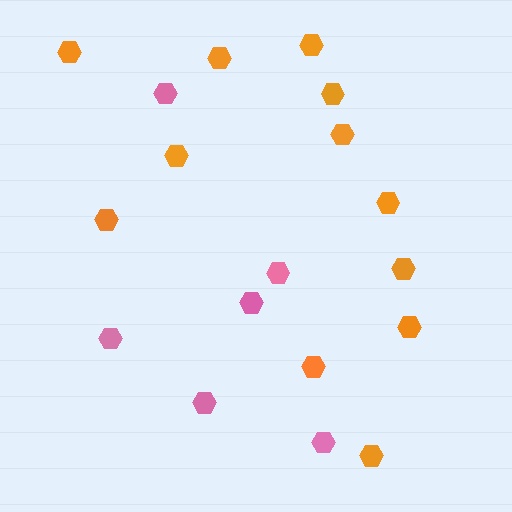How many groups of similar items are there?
There are 2 groups: one group of orange hexagons (12) and one group of pink hexagons (6).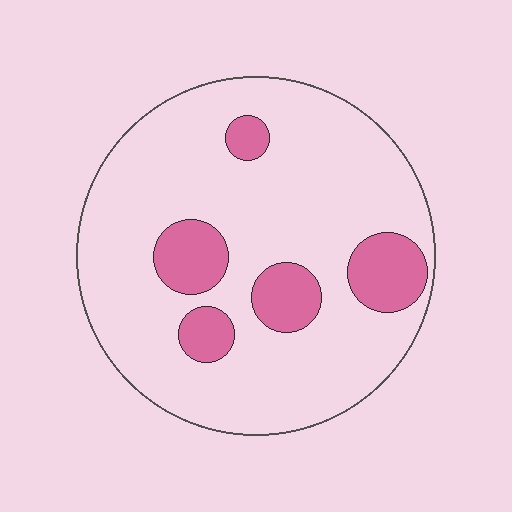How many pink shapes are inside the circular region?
5.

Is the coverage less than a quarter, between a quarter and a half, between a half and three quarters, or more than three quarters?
Less than a quarter.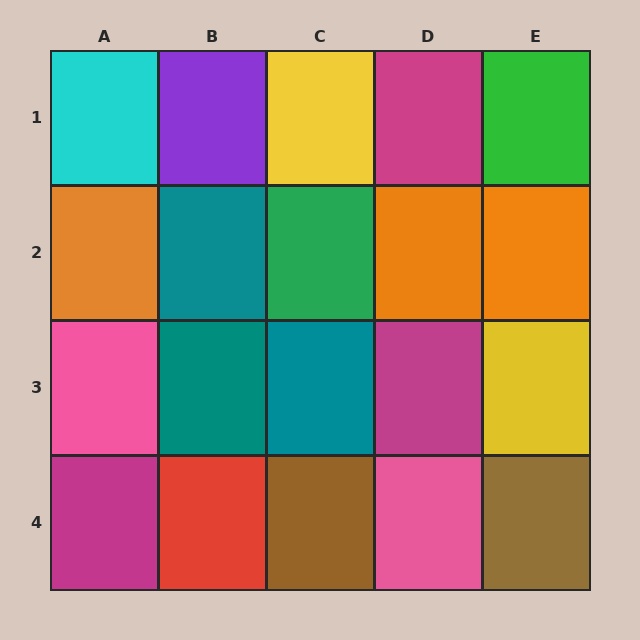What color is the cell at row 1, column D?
Magenta.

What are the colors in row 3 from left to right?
Pink, teal, teal, magenta, yellow.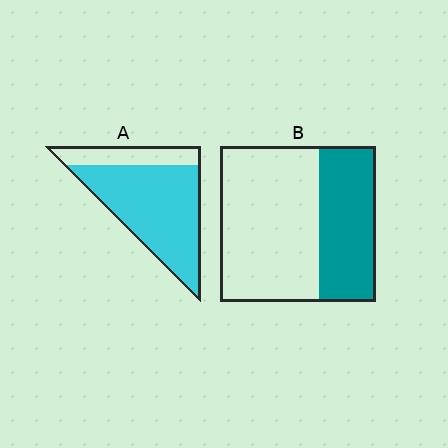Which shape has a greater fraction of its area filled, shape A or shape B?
Shape A.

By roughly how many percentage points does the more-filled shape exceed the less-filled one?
By roughly 40 percentage points (A over B).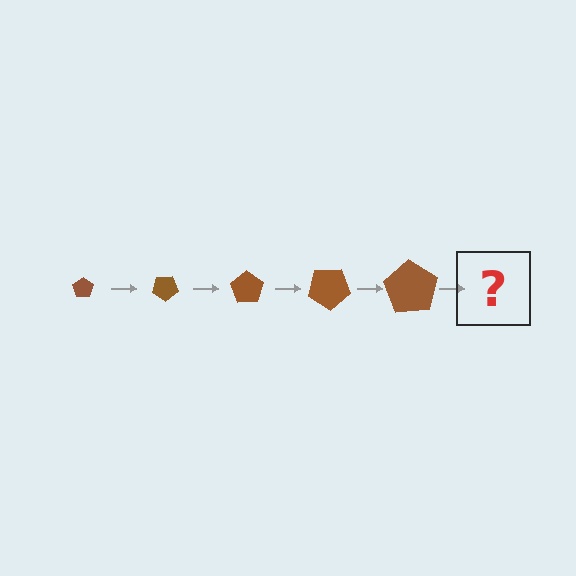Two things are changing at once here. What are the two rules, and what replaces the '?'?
The two rules are that the pentagon grows larger each step and it rotates 35 degrees each step. The '?' should be a pentagon, larger than the previous one and rotated 175 degrees from the start.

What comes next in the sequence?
The next element should be a pentagon, larger than the previous one and rotated 175 degrees from the start.